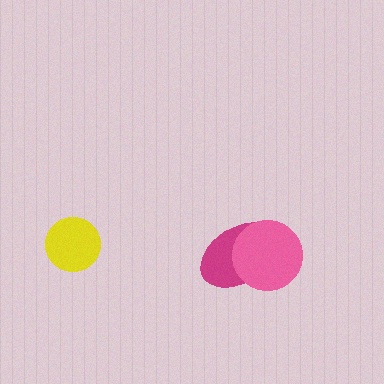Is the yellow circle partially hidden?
No, no other shape covers it.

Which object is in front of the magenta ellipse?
The pink circle is in front of the magenta ellipse.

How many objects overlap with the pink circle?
1 object overlaps with the pink circle.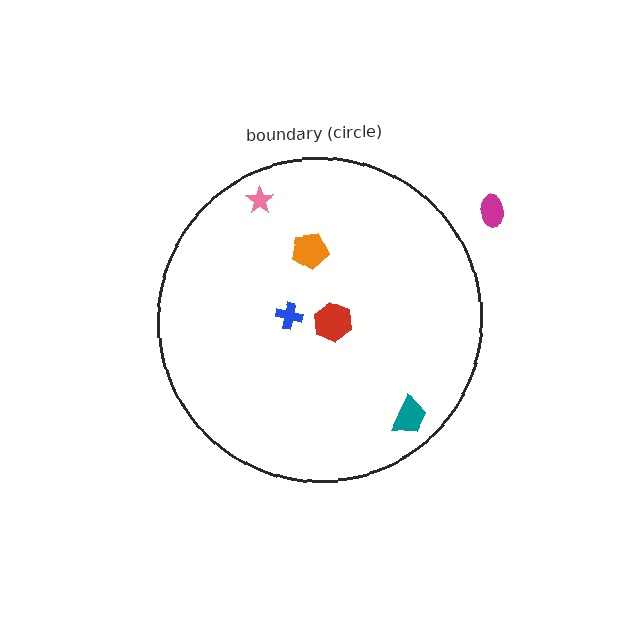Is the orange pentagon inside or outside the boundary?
Inside.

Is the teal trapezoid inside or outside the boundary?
Inside.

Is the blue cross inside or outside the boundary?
Inside.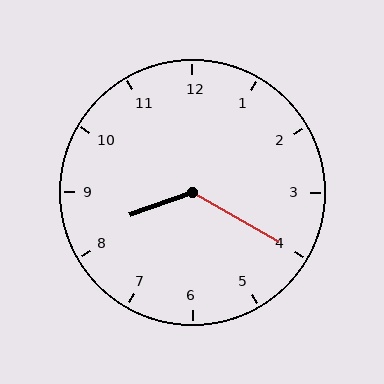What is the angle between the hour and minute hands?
Approximately 130 degrees.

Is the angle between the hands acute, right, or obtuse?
It is obtuse.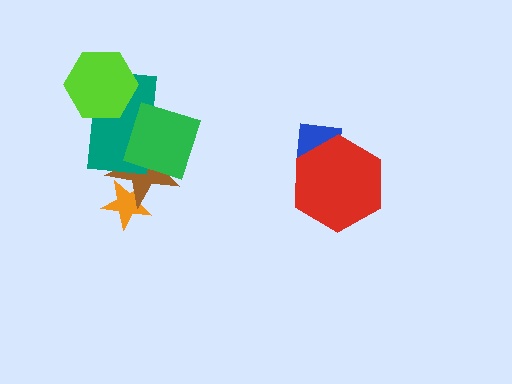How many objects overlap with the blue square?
1 object overlaps with the blue square.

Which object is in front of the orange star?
The brown star is in front of the orange star.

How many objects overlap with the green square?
2 objects overlap with the green square.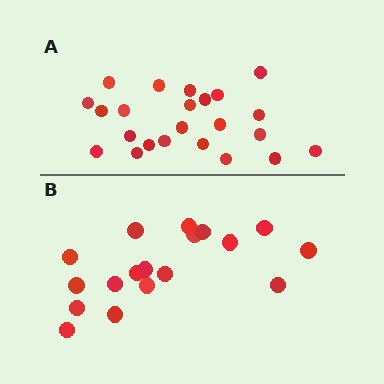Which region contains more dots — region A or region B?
Region A (the top region) has more dots.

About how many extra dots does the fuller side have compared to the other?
Region A has about 5 more dots than region B.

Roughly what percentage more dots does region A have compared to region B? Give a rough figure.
About 30% more.